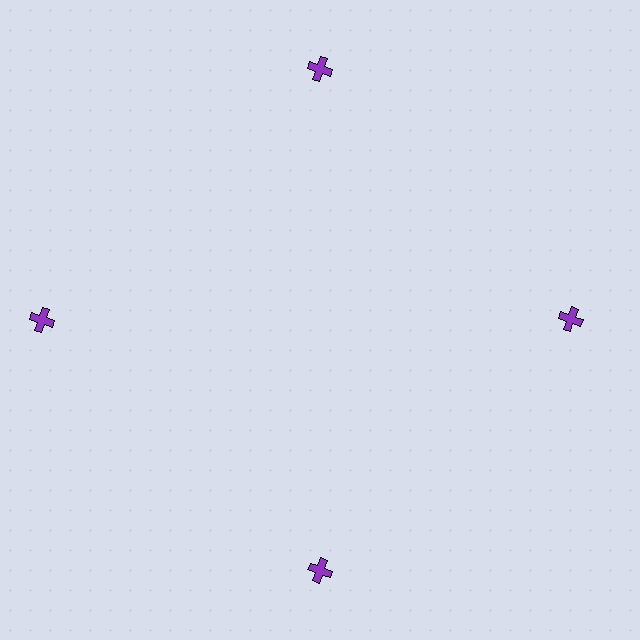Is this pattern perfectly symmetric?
No. The 4 purple crosses are arranged in a ring, but one element near the 9 o'clock position is pushed outward from the center, breaking the 4-fold rotational symmetry.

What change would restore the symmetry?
The symmetry would be restored by moving it inward, back onto the ring so that all 4 crosses sit at equal angles and equal distance from the center.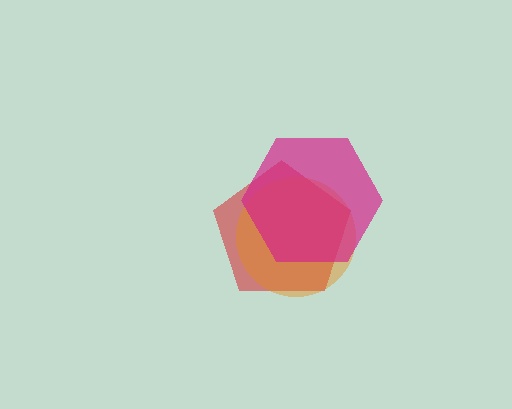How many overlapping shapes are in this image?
There are 3 overlapping shapes in the image.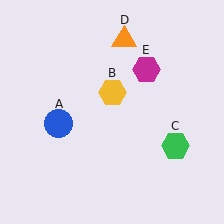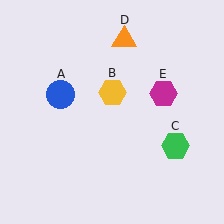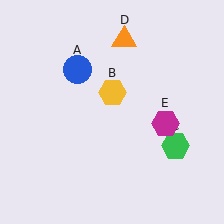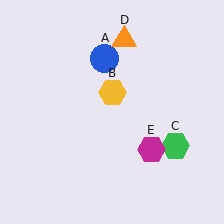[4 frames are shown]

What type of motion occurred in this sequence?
The blue circle (object A), magenta hexagon (object E) rotated clockwise around the center of the scene.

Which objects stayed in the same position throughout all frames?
Yellow hexagon (object B) and green hexagon (object C) and orange triangle (object D) remained stationary.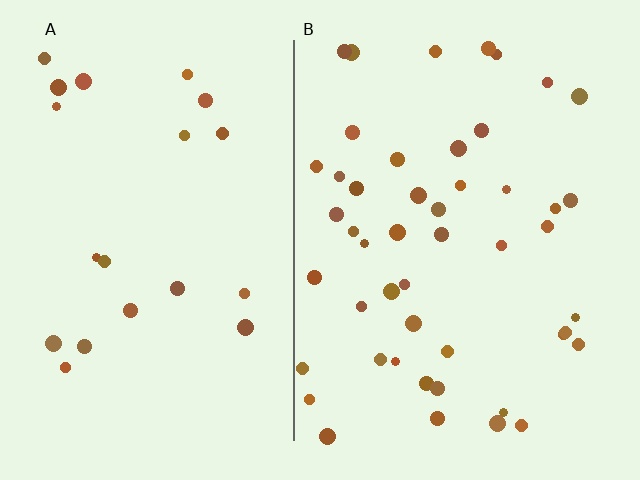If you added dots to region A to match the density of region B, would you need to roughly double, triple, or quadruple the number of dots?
Approximately double.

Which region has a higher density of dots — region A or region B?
B (the right).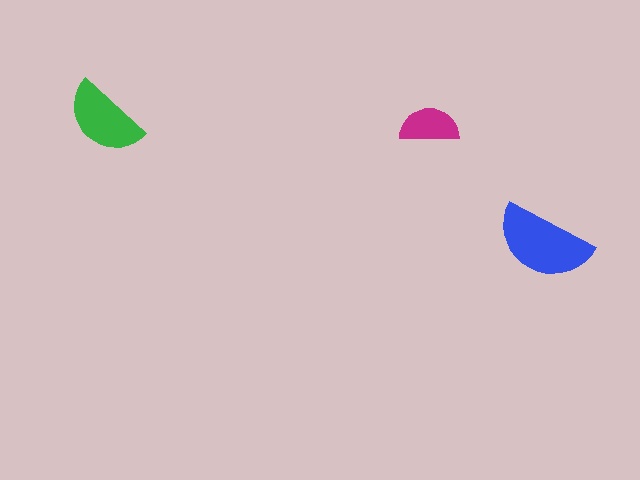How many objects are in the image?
There are 3 objects in the image.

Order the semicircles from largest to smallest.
the blue one, the green one, the magenta one.